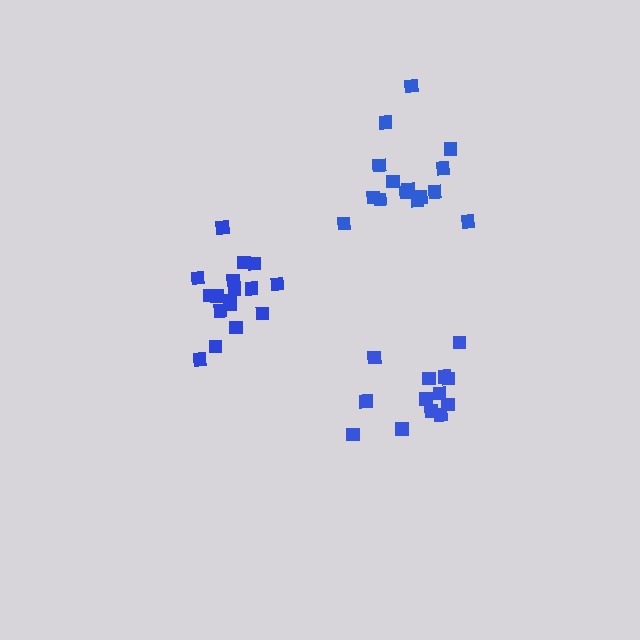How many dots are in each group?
Group 1: 13 dots, Group 2: 17 dots, Group 3: 15 dots (45 total).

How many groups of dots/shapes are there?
There are 3 groups.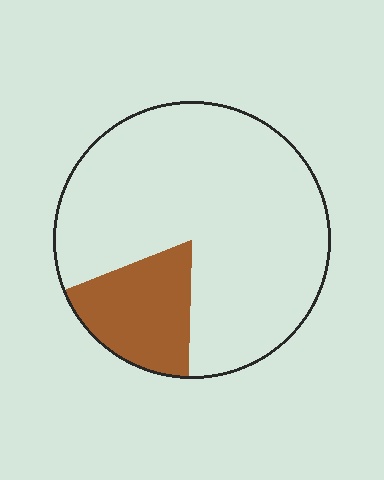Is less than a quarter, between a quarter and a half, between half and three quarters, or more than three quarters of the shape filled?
Less than a quarter.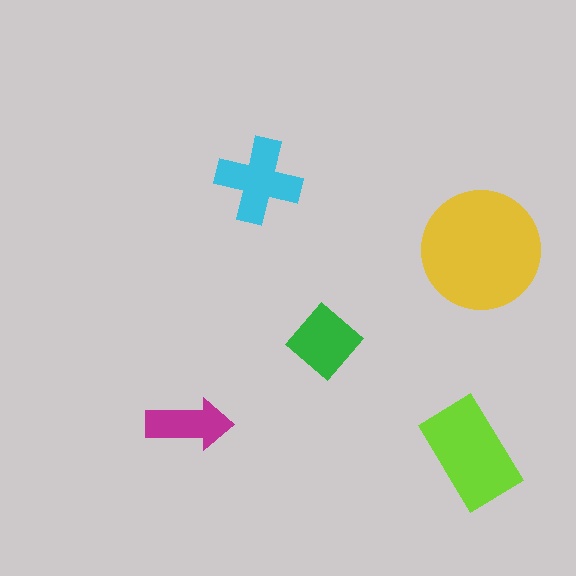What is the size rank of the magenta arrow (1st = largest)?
5th.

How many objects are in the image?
There are 5 objects in the image.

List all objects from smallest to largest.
The magenta arrow, the green diamond, the cyan cross, the lime rectangle, the yellow circle.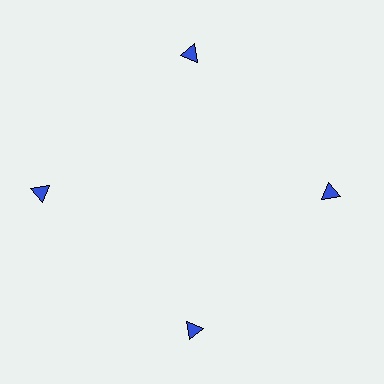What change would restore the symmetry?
The symmetry would be restored by moving it inward, back onto the ring so that all 4 triangles sit at equal angles and equal distance from the center.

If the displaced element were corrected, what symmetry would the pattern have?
It would have 4-fold rotational symmetry — the pattern would map onto itself every 90 degrees.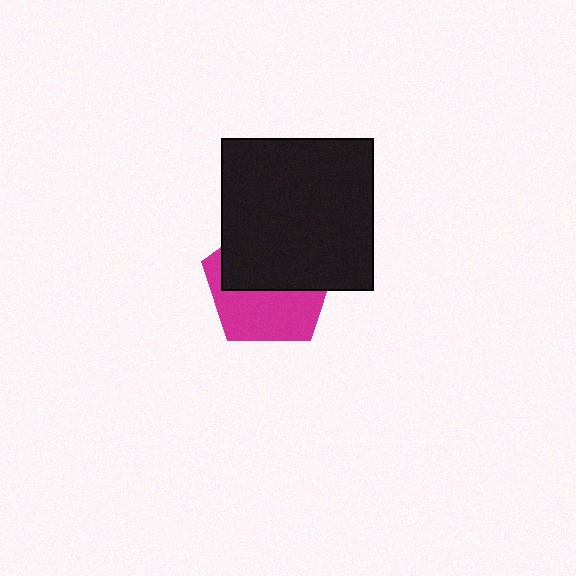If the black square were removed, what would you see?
You would see the complete magenta pentagon.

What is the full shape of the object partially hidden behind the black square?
The partially hidden object is a magenta pentagon.